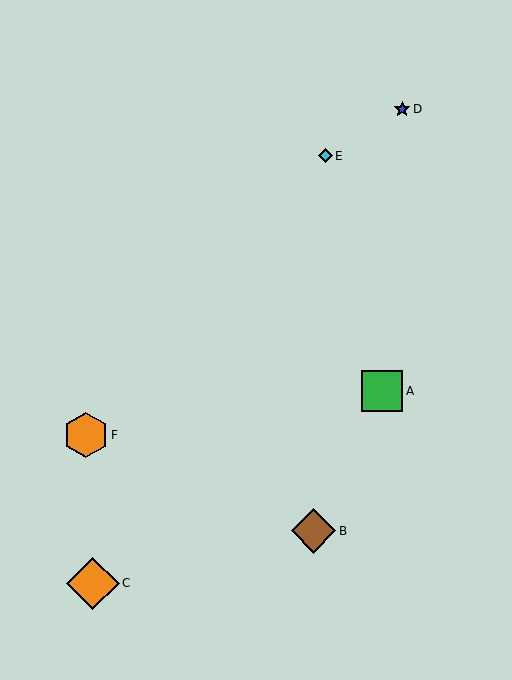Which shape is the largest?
The orange diamond (labeled C) is the largest.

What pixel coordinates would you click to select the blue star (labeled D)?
Click at (402, 109) to select the blue star D.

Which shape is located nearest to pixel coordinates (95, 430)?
The orange hexagon (labeled F) at (86, 435) is nearest to that location.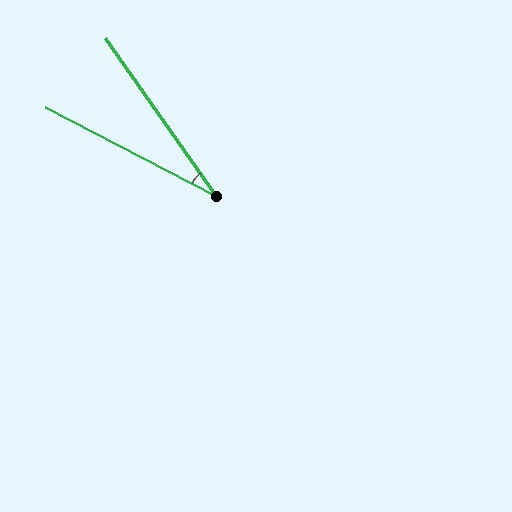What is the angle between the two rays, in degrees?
Approximately 27 degrees.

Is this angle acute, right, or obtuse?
It is acute.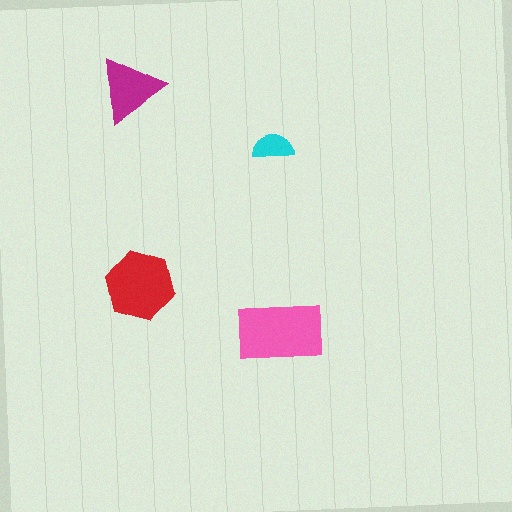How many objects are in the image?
There are 4 objects in the image.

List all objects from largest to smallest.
The pink rectangle, the red hexagon, the magenta triangle, the cyan semicircle.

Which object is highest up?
The magenta triangle is topmost.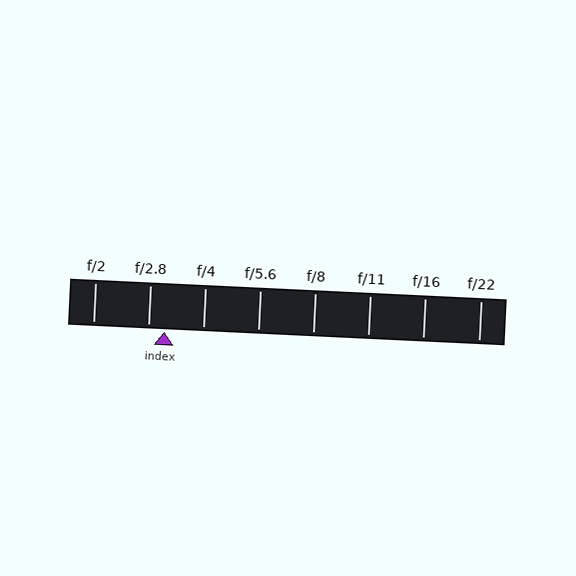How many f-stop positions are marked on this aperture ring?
There are 8 f-stop positions marked.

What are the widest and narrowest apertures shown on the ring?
The widest aperture shown is f/2 and the narrowest is f/22.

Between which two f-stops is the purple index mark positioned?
The index mark is between f/2.8 and f/4.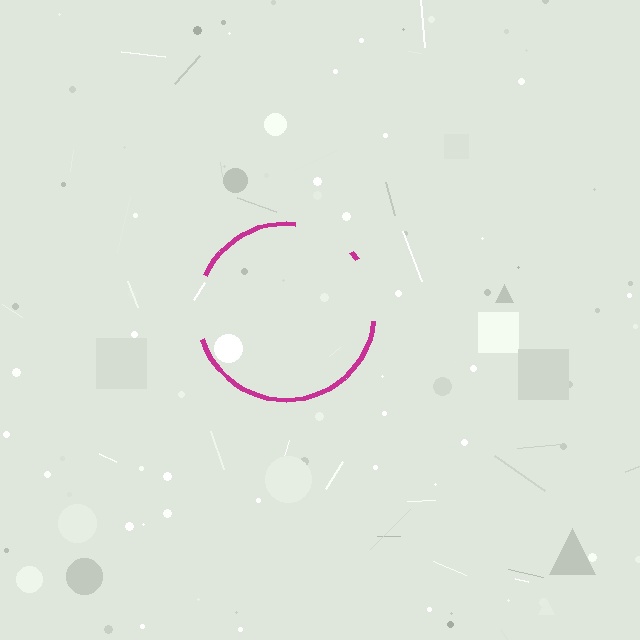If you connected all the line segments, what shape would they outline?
They would outline a circle.